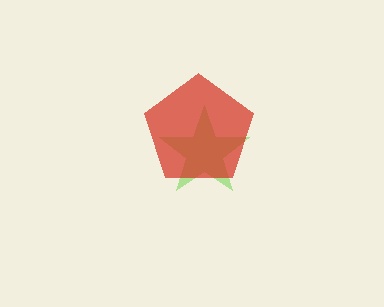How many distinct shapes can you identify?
There are 2 distinct shapes: a lime star, a red pentagon.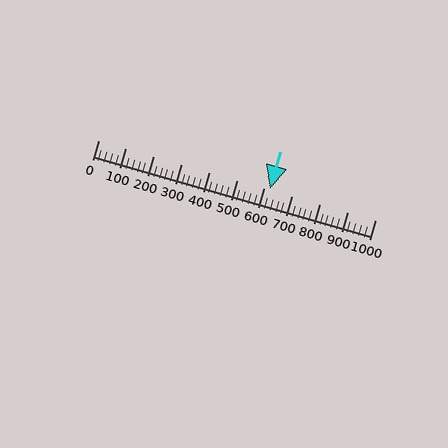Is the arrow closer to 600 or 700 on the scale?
The arrow is closer to 600.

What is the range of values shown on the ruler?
The ruler shows values from 0 to 1000.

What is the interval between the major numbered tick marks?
The major tick marks are spaced 100 units apart.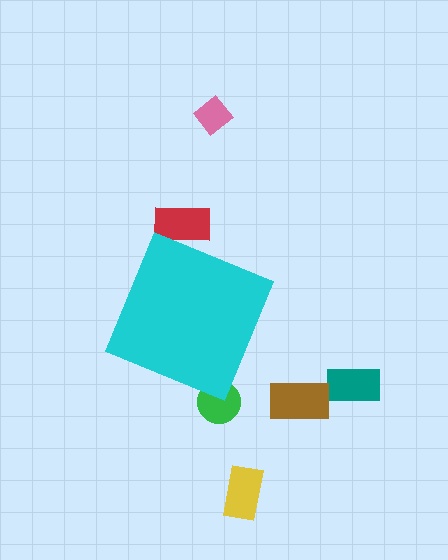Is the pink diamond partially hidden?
No, the pink diamond is fully visible.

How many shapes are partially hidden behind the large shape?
2 shapes are partially hidden.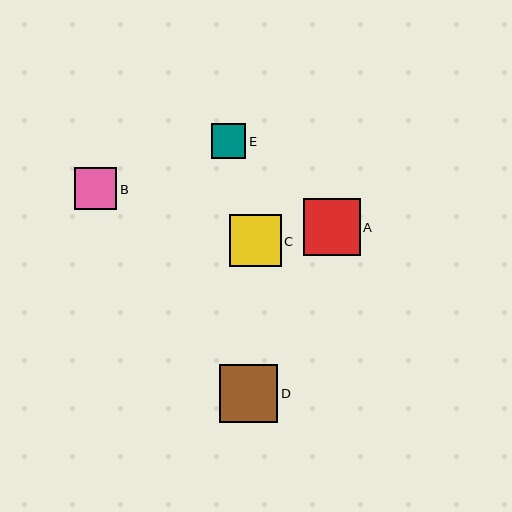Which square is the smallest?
Square E is the smallest with a size of approximately 34 pixels.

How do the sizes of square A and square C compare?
Square A and square C are approximately the same size.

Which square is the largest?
Square D is the largest with a size of approximately 58 pixels.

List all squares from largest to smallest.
From largest to smallest: D, A, C, B, E.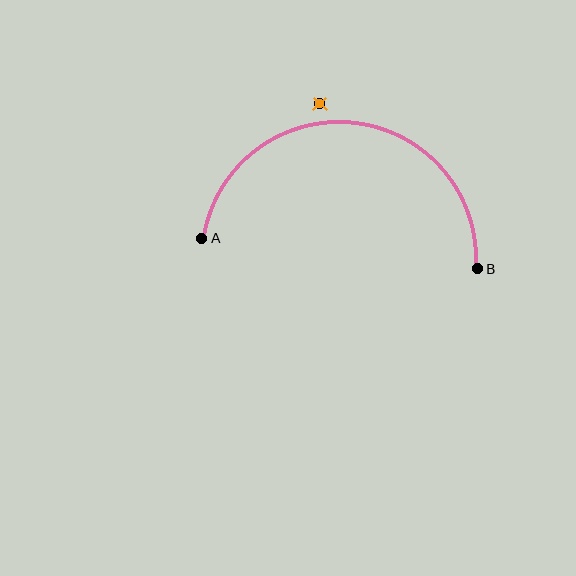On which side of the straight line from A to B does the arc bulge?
The arc bulges above the straight line connecting A and B.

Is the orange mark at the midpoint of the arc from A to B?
No — the orange mark does not lie on the arc at all. It sits slightly outside the curve.